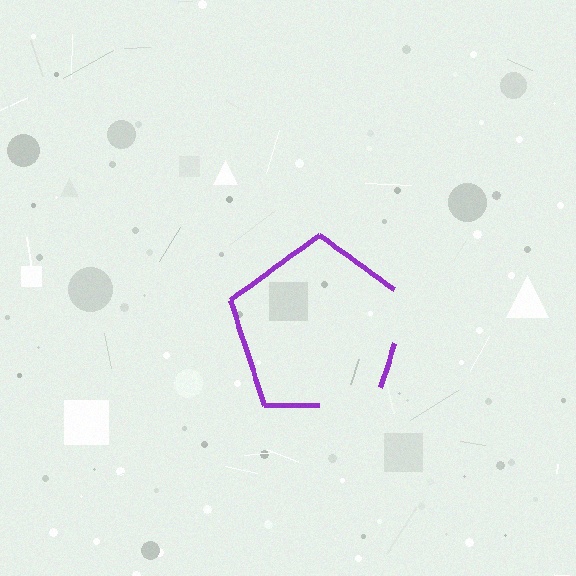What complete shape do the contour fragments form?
The contour fragments form a pentagon.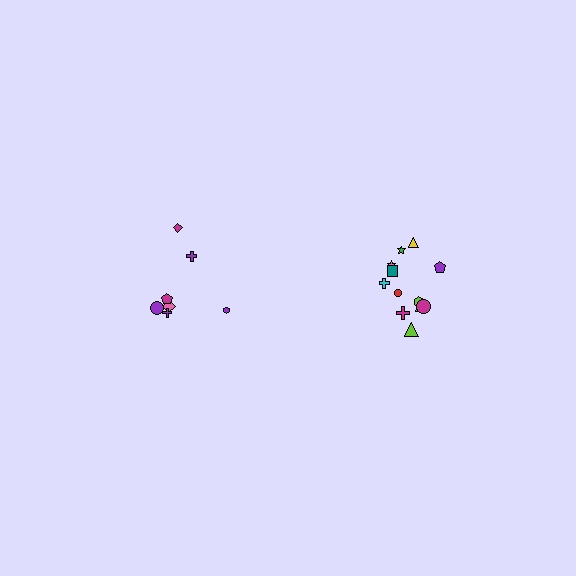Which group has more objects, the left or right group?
The right group.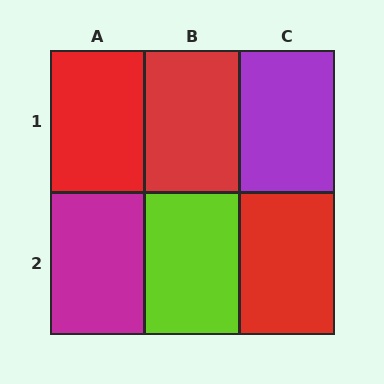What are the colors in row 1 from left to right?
Red, red, purple.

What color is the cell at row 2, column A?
Magenta.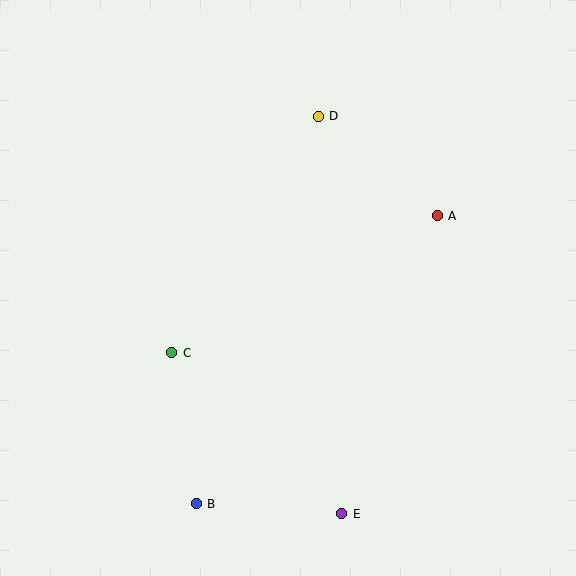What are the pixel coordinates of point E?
Point E is at (342, 514).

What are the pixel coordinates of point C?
Point C is at (172, 353).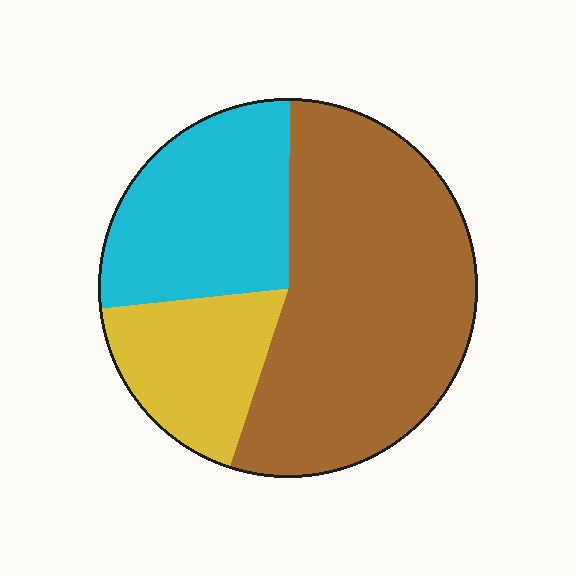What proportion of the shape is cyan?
Cyan takes up about one quarter (1/4) of the shape.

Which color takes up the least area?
Yellow, at roughly 20%.